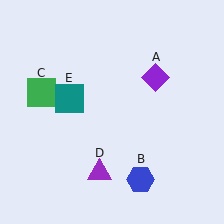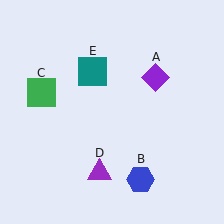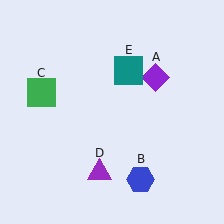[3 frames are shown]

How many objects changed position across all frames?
1 object changed position: teal square (object E).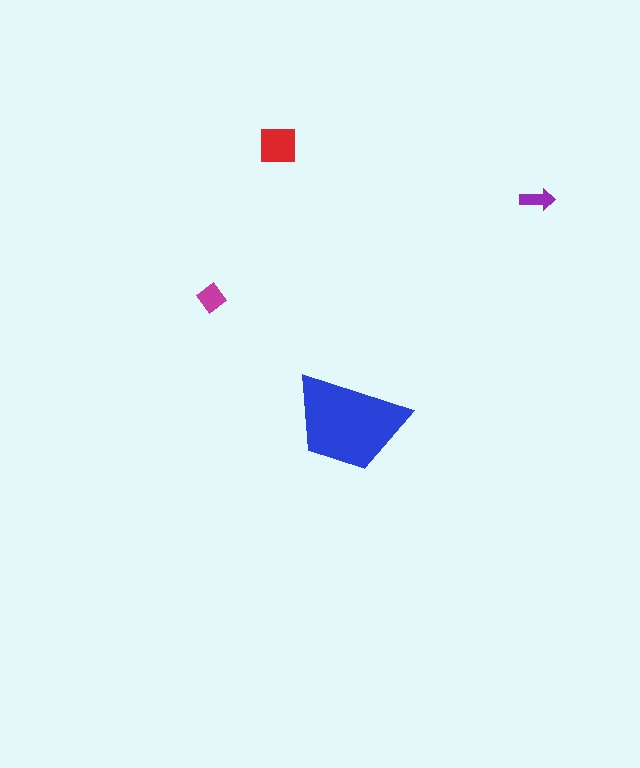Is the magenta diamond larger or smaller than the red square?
Smaller.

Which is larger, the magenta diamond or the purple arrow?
The magenta diamond.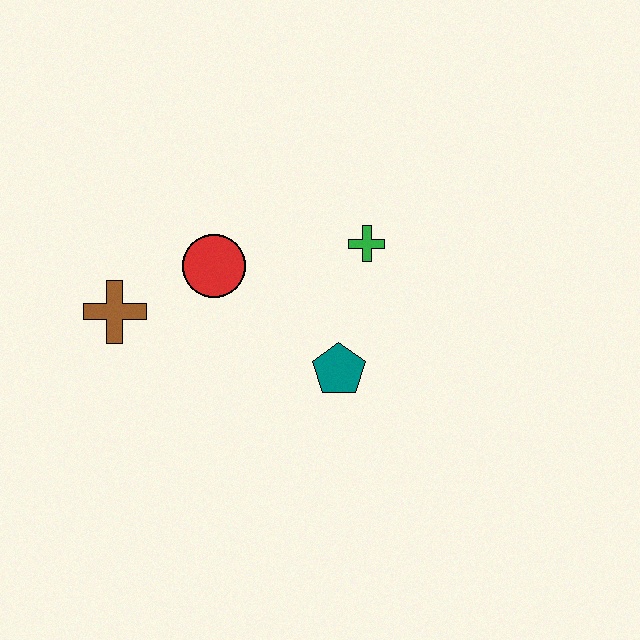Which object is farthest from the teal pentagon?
The brown cross is farthest from the teal pentagon.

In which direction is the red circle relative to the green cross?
The red circle is to the left of the green cross.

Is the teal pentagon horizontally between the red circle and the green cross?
Yes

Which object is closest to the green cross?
The teal pentagon is closest to the green cross.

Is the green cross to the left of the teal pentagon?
No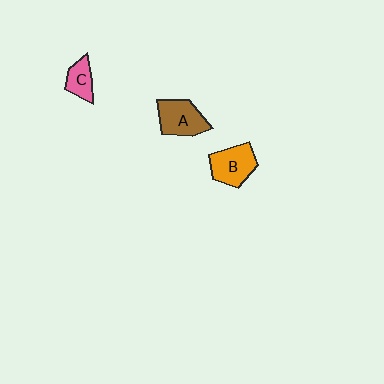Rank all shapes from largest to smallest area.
From largest to smallest: A (brown), B (orange), C (pink).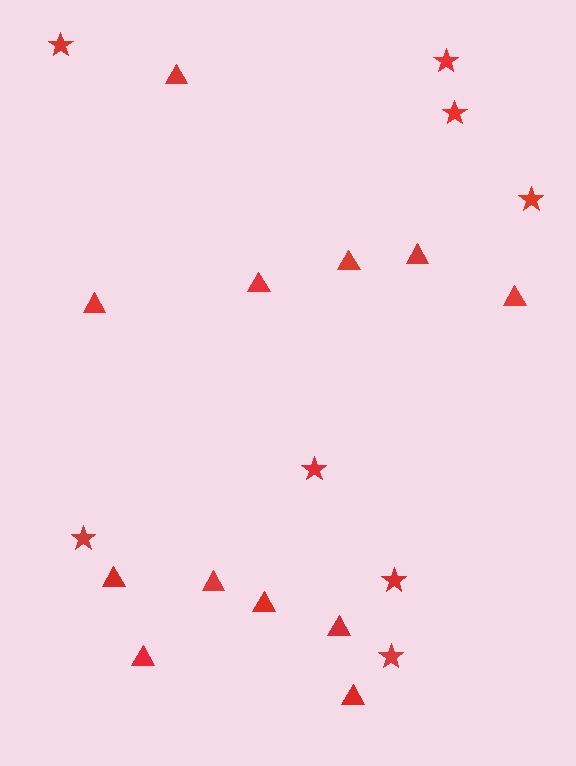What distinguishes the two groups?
There are 2 groups: one group of triangles (12) and one group of stars (8).